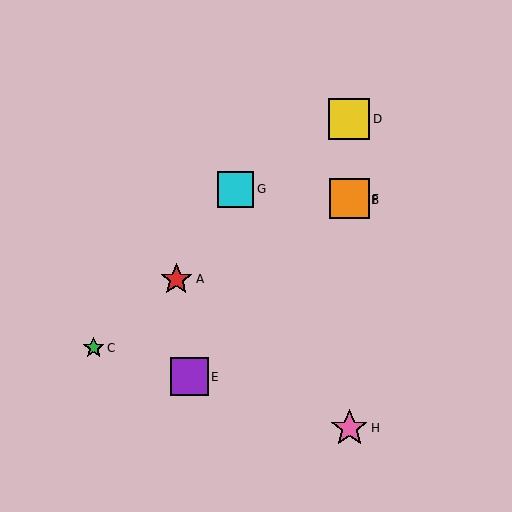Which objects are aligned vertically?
Objects B, D, F, H are aligned vertically.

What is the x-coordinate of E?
Object E is at x≈189.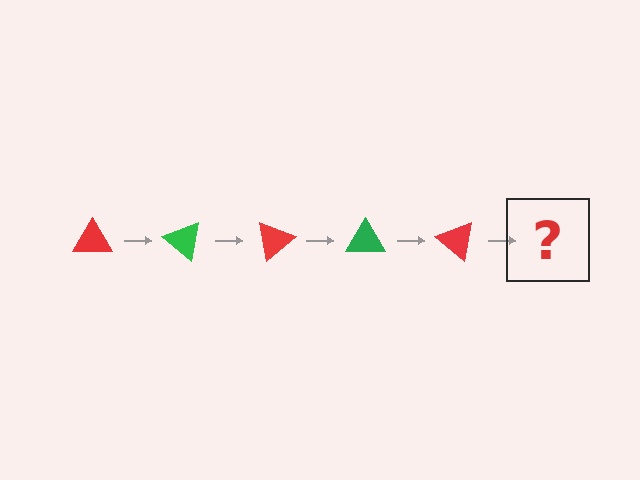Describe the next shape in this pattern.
It should be a green triangle, rotated 200 degrees from the start.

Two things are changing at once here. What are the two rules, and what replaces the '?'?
The two rules are that it rotates 40 degrees each step and the color cycles through red and green. The '?' should be a green triangle, rotated 200 degrees from the start.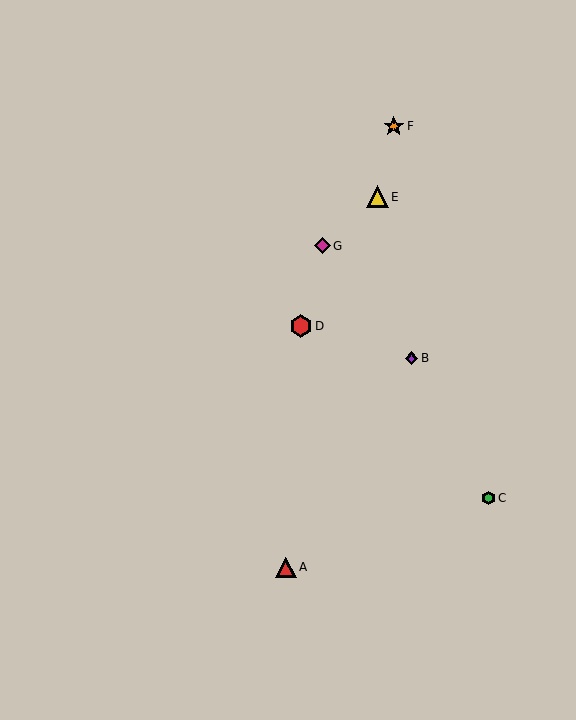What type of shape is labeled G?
Shape G is a magenta diamond.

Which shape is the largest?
The red hexagon (labeled D) is the largest.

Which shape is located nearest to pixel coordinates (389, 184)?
The yellow triangle (labeled E) at (377, 197) is nearest to that location.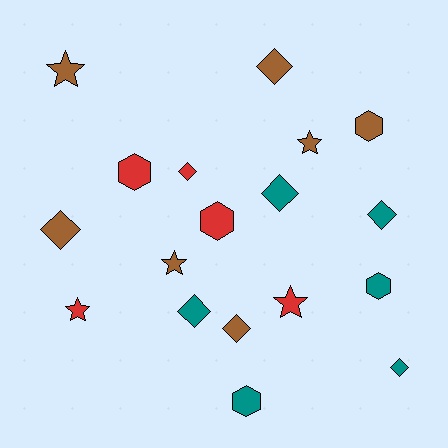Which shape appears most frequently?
Diamond, with 8 objects.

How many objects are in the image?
There are 18 objects.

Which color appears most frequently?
Brown, with 7 objects.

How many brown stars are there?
There are 3 brown stars.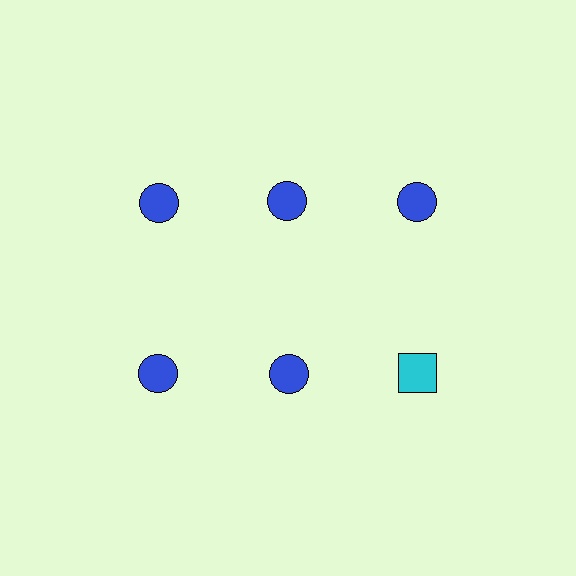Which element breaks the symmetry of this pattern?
The cyan square in the second row, center column breaks the symmetry. All other shapes are blue circles.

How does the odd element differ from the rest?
It differs in both color (cyan instead of blue) and shape (square instead of circle).